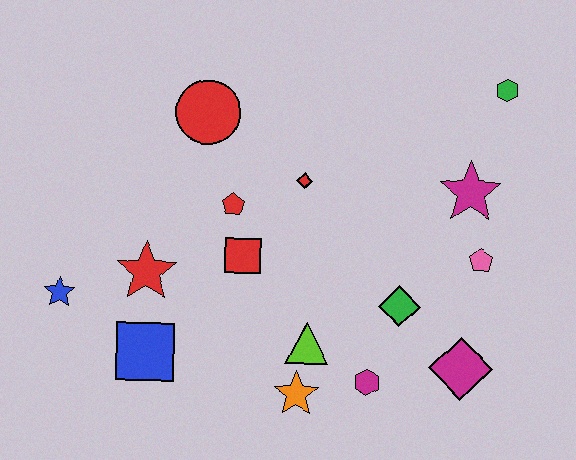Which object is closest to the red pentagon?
The red square is closest to the red pentagon.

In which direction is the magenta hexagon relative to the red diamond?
The magenta hexagon is below the red diamond.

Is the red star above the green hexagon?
No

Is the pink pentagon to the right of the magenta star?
Yes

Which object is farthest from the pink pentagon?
The blue star is farthest from the pink pentagon.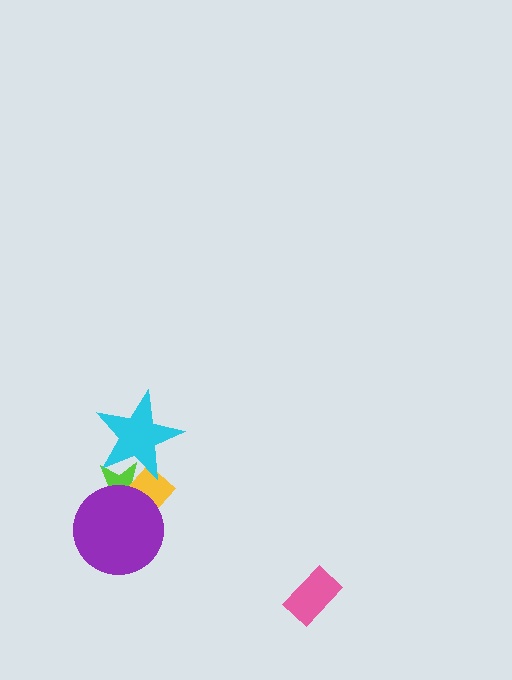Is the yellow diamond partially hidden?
Yes, it is partially covered by another shape.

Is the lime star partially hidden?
Yes, it is partially covered by another shape.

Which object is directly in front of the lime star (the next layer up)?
The yellow diamond is directly in front of the lime star.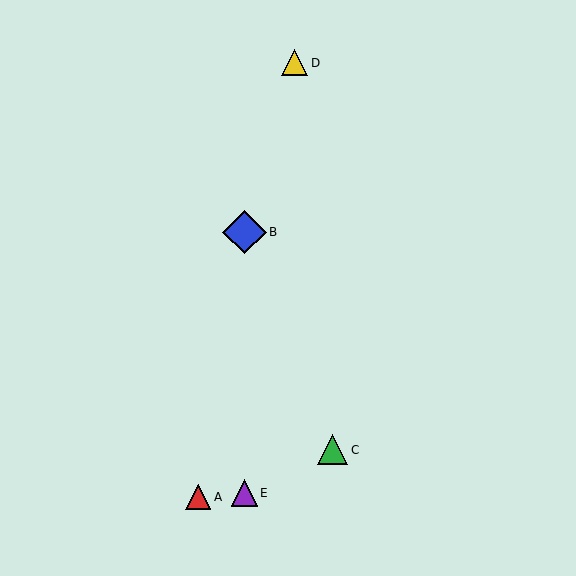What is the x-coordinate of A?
Object A is at x≈198.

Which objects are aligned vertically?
Objects B, E are aligned vertically.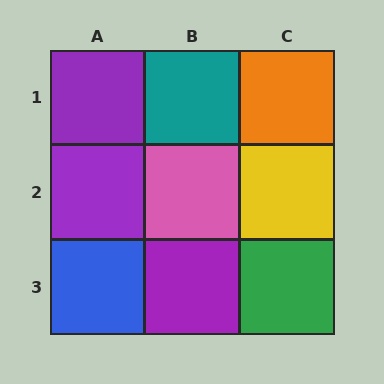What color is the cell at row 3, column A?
Blue.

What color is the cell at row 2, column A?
Purple.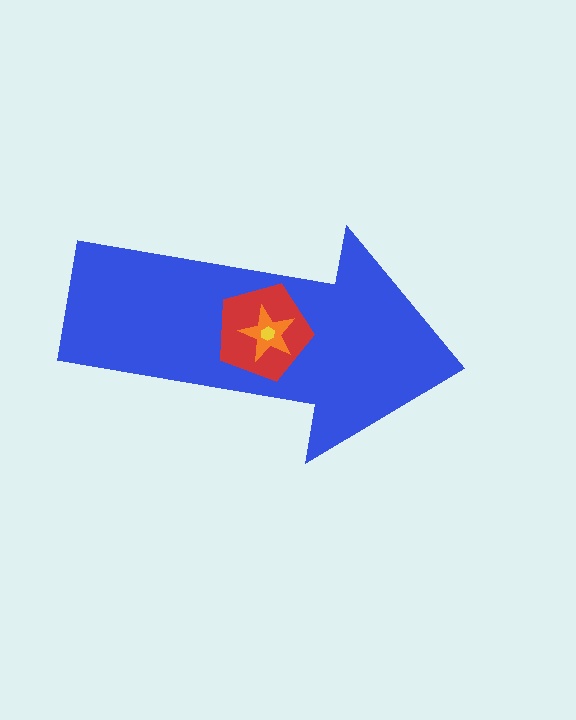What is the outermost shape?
The blue arrow.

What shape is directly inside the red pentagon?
The orange star.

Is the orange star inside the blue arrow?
Yes.